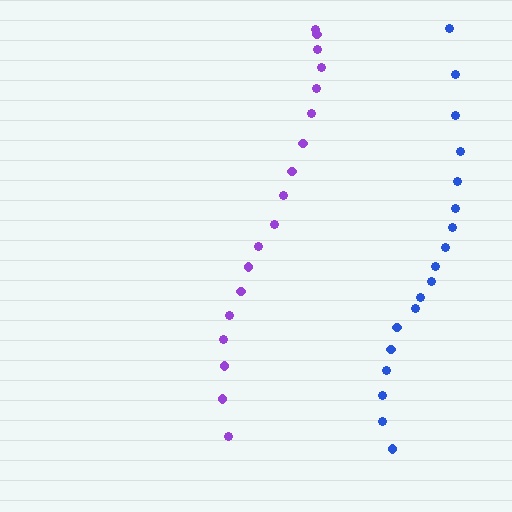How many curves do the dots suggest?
There are 2 distinct paths.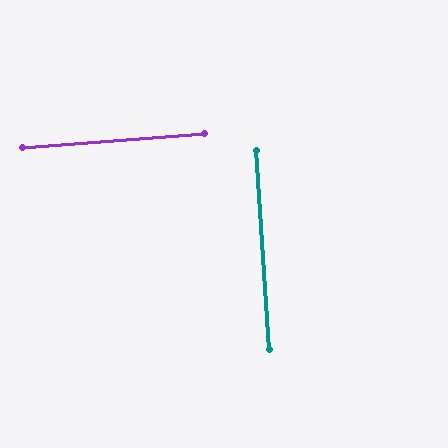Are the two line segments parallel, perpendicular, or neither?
Perpendicular — they meet at approximately 89°.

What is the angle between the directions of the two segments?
Approximately 89 degrees.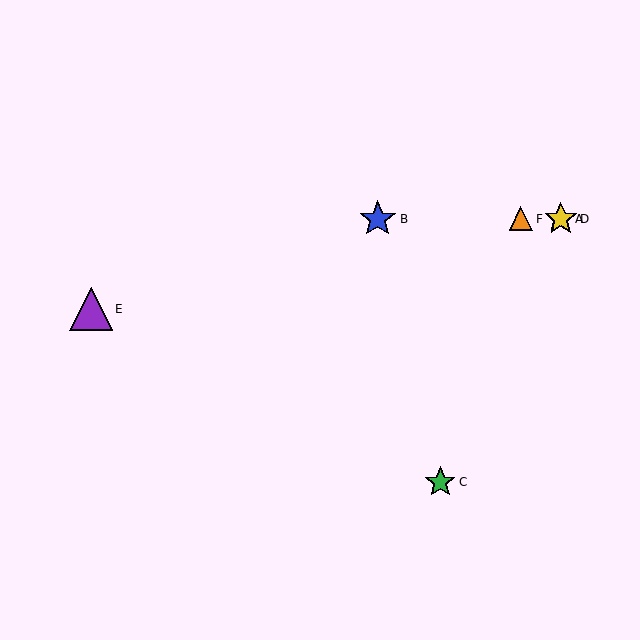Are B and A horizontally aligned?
Yes, both are at y≈219.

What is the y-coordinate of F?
Object F is at y≈219.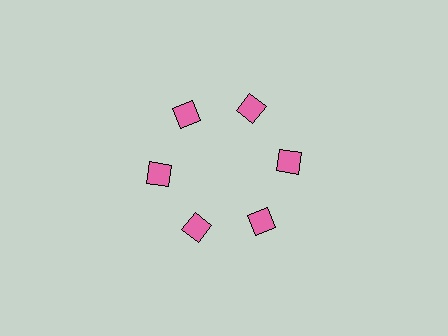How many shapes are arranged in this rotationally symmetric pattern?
There are 6 shapes, arranged in 6 groups of 1.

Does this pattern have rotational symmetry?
Yes, this pattern has 6-fold rotational symmetry. It looks the same after rotating 60 degrees around the center.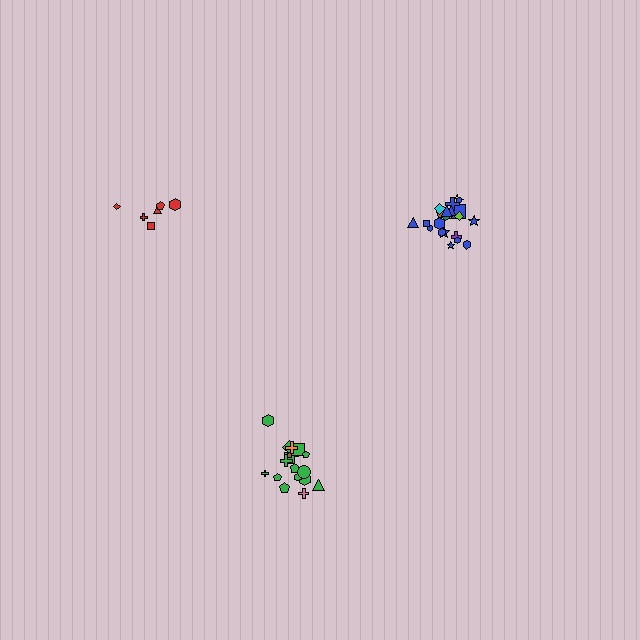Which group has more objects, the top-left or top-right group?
The top-right group.